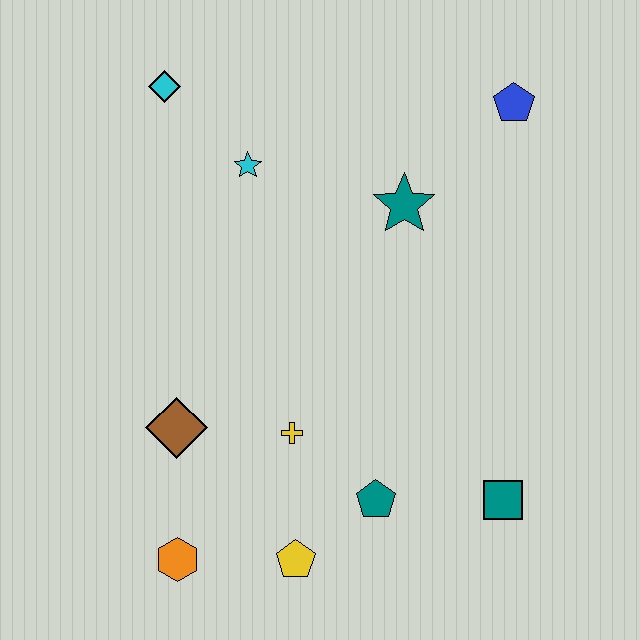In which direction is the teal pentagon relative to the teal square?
The teal pentagon is to the left of the teal square.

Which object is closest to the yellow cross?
The teal pentagon is closest to the yellow cross.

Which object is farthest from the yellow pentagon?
The blue pentagon is farthest from the yellow pentagon.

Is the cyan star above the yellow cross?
Yes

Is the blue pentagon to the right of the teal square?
Yes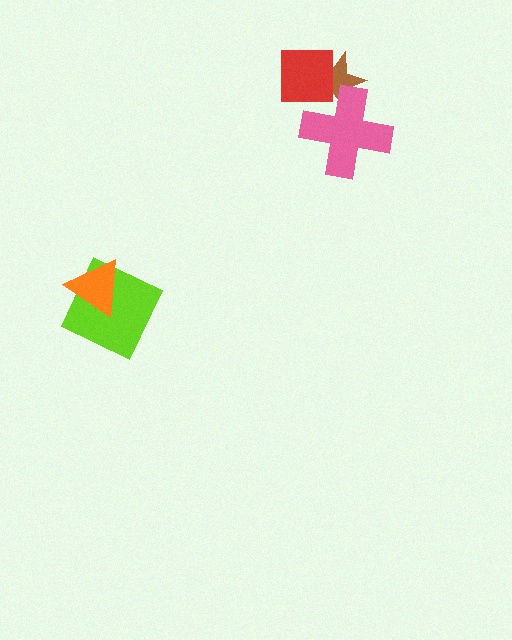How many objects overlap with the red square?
1 object overlaps with the red square.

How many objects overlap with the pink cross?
1 object overlaps with the pink cross.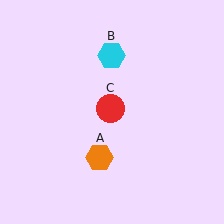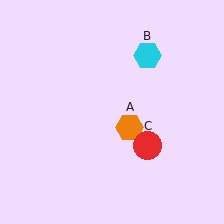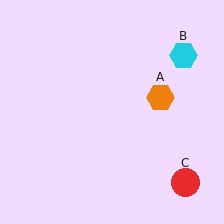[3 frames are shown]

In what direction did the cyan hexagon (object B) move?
The cyan hexagon (object B) moved right.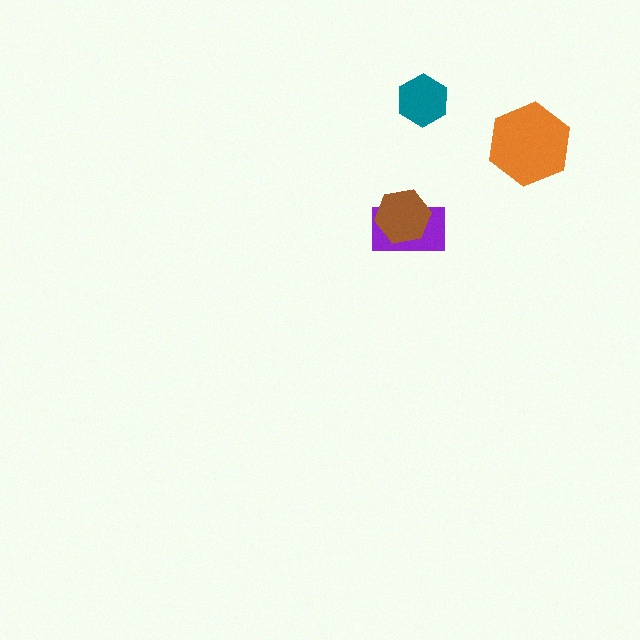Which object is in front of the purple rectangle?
The brown hexagon is in front of the purple rectangle.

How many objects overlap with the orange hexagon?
0 objects overlap with the orange hexagon.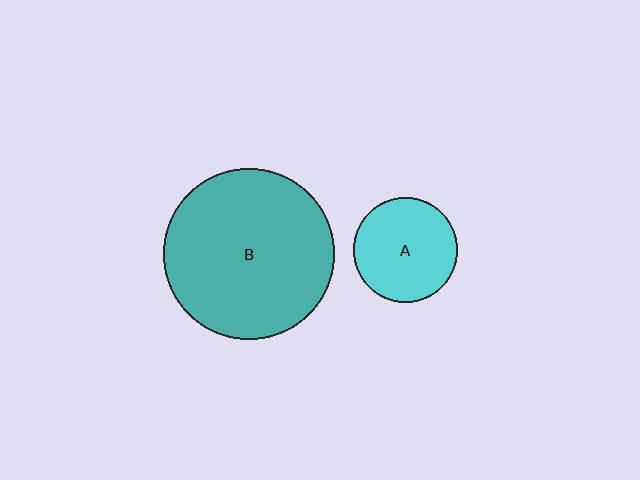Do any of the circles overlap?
No, none of the circles overlap.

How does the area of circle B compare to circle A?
Approximately 2.7 times.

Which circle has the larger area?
Circle B (teal).